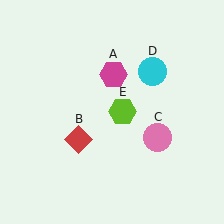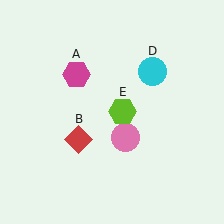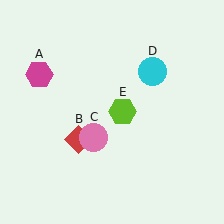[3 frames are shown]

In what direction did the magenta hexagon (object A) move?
The magenta hexagon (object A) moved left.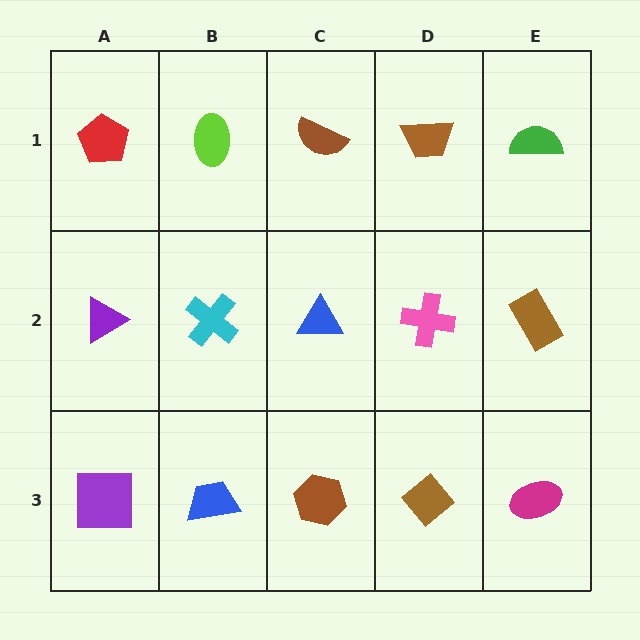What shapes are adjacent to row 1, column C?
A blue triangle (row 2, column C), a lime ellipse (row 1, column B), a brown trapezoid (row 1, column D).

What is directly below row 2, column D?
A brown diamond.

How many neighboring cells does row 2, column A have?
3.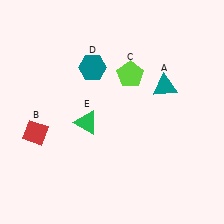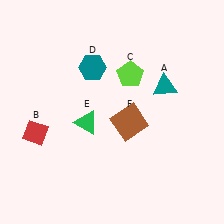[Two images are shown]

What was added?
A brown square (F) was added in Image 2.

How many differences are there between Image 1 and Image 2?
There is 1 difference between the two images.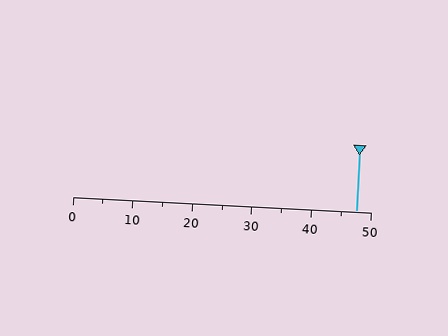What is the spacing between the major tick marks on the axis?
The major ticks are spaced 10 apart.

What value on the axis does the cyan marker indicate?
The marker indicates approximately 47.5.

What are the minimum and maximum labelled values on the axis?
The axis runs from 0 to 50.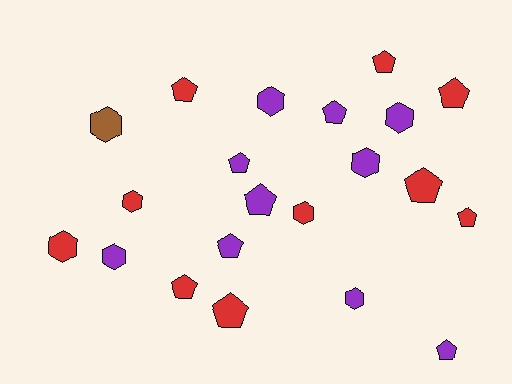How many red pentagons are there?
There are 7 red pentagons.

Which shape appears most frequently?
Pentagon, with 12 objects.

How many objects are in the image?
There are 21 objects.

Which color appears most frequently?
Purple, with 10 objects.